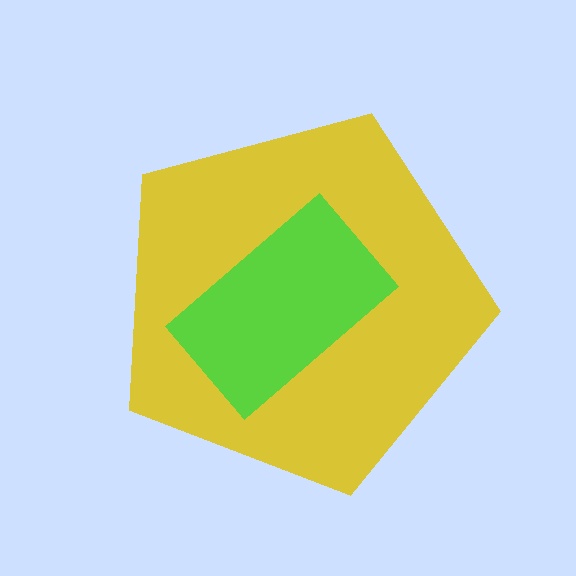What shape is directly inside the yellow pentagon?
The lime rectangle.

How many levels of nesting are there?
2.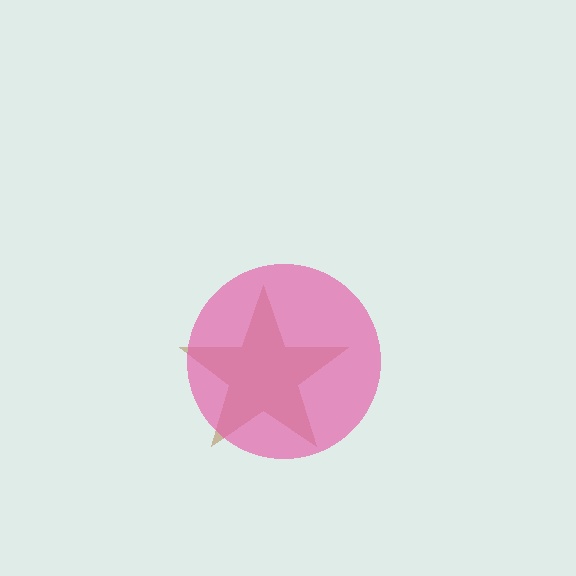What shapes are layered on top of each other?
The layered shapes are: a brown star, a pink circle.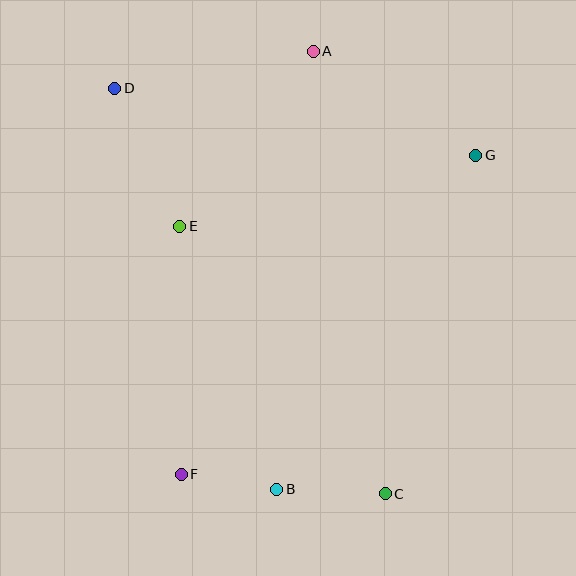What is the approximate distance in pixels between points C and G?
The distance between C and G is approximately 351 pixels.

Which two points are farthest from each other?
Points C and D are farthest from each other.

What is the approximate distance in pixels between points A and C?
The distance between A and C is approximately 448 pixels.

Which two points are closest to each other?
Points B and F are closest to each other.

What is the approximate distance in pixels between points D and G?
The distance between D and G is approximately 367 pixels.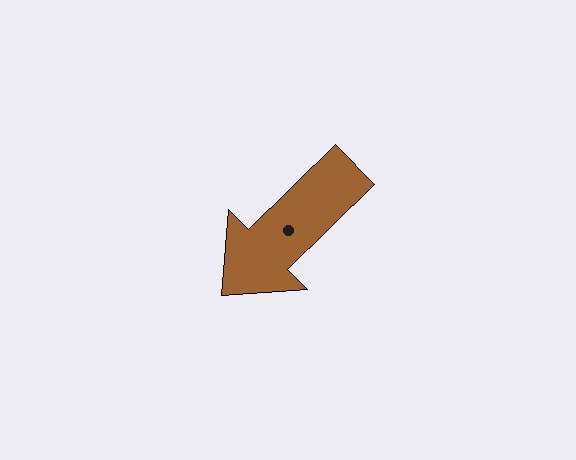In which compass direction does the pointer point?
Southwest.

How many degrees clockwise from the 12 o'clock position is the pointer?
Approximately 226 degrees.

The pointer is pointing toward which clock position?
Roughly 8 o'clock.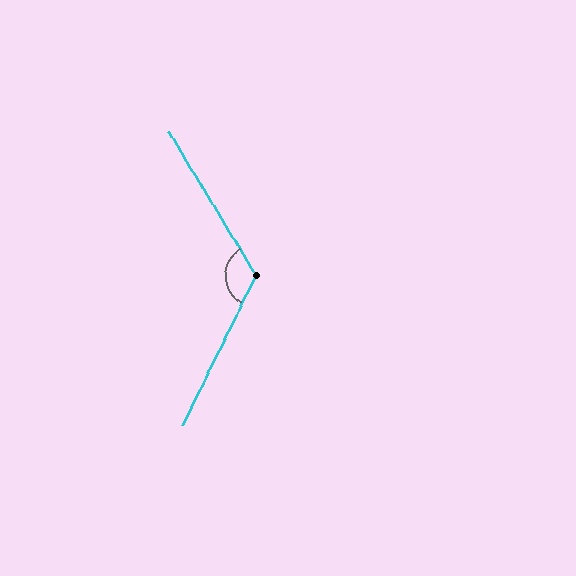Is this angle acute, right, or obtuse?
It is obtuse.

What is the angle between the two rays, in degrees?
Approximately 123 degrees.